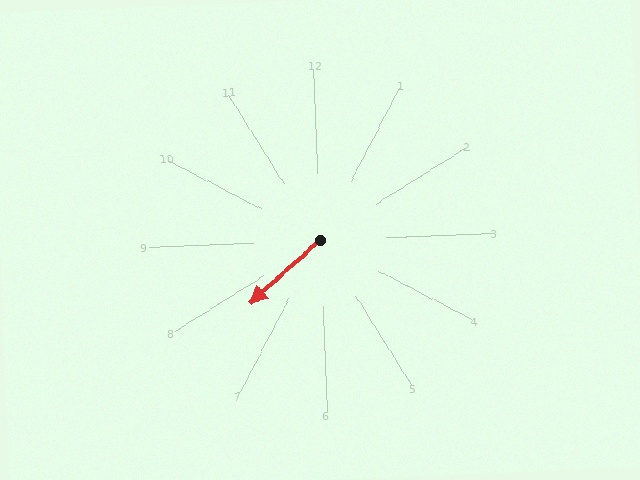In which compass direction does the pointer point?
Southwest.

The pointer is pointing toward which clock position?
Roughly 8 o'clock.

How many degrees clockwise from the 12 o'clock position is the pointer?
Approximately 230 degrees.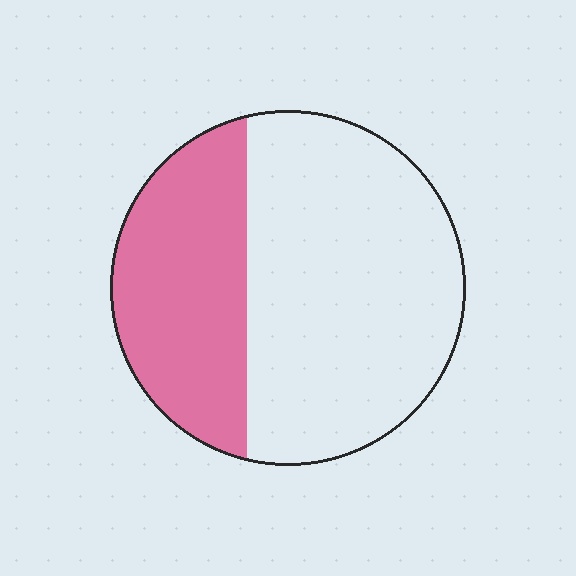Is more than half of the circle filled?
No.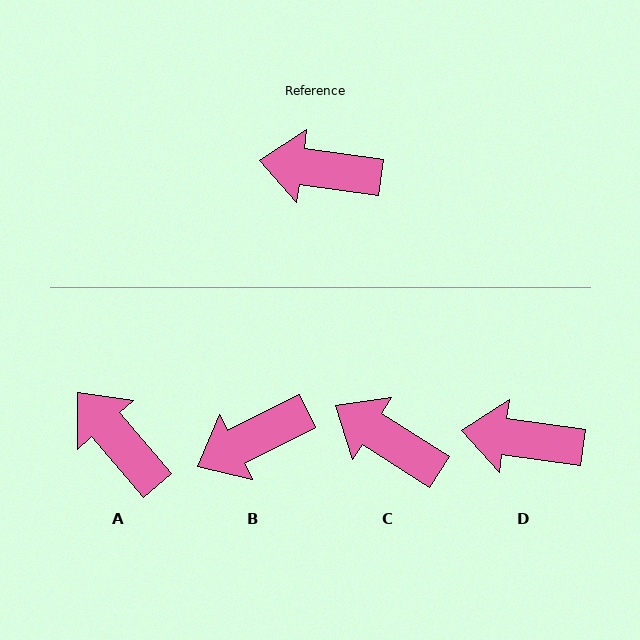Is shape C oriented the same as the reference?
No, it is off by about 25 degrees.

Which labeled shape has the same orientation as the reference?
D.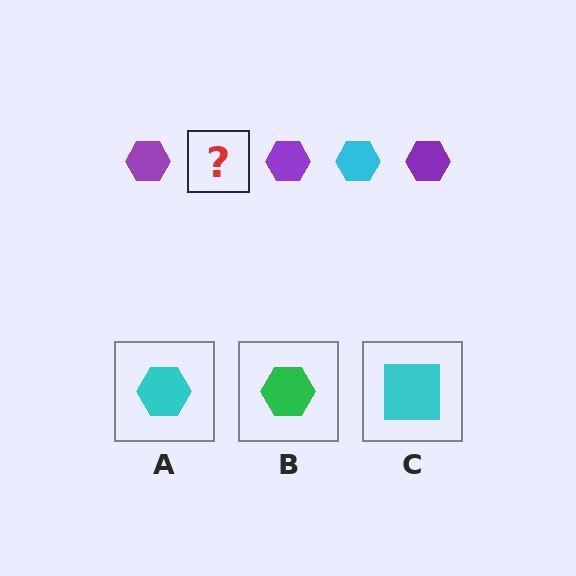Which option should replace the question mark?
Option A.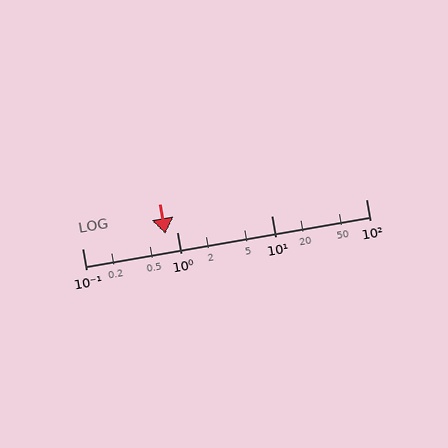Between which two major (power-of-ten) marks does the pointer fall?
The pointer is between 0.1 and 1.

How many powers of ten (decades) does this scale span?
The scale spans 3 decades, from 0.1 to 100.